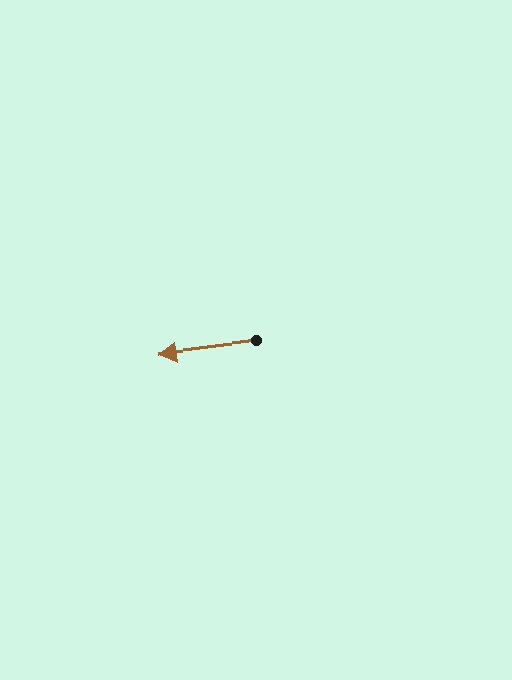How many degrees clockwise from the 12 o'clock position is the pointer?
Approximately 263 degrees.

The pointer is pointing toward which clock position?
Roughly 9 o'clock.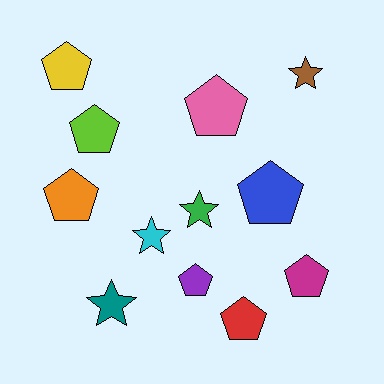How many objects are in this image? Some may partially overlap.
There are 12 objects.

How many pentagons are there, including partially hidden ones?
There are 8 pentagons.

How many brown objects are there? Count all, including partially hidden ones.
There is 1 brown object.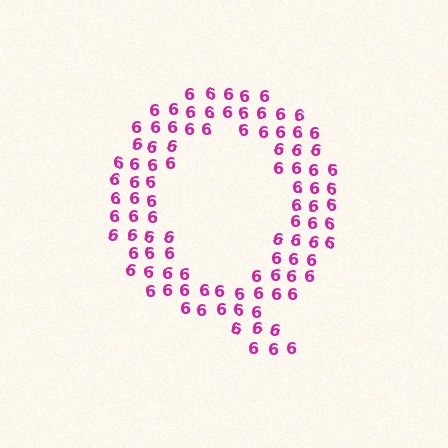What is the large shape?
The large shape is the letter Q.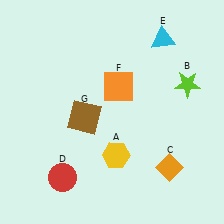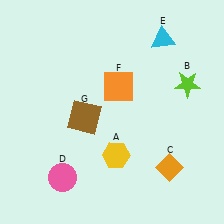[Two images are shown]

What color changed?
The circle (D) changed from red in Image 1 to pink in Image 2.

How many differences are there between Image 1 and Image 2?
There is 1 difference between the two images.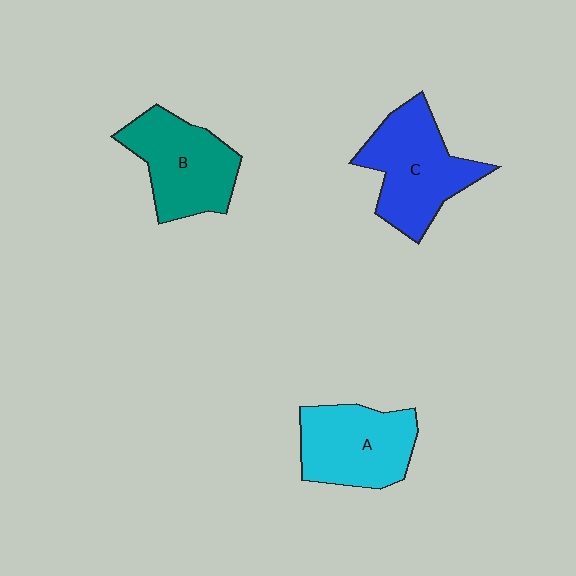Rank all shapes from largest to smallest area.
From largest to smallest: C (blue), B (teal), A (cyan).